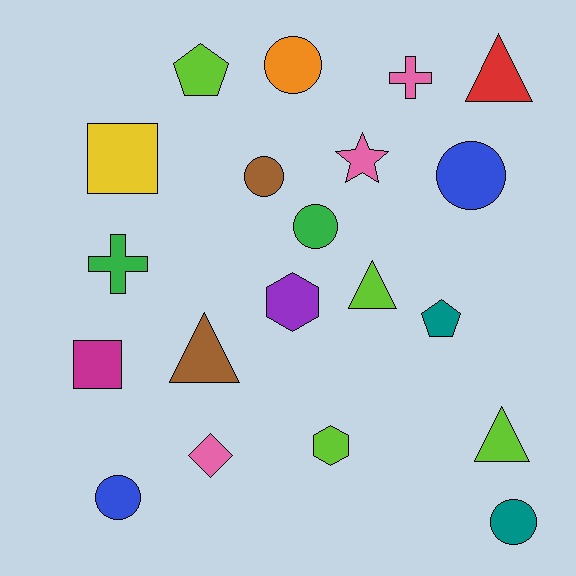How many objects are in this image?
There are 20 objects.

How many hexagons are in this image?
There are 2 hexagons.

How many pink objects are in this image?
There are 3 pink objects.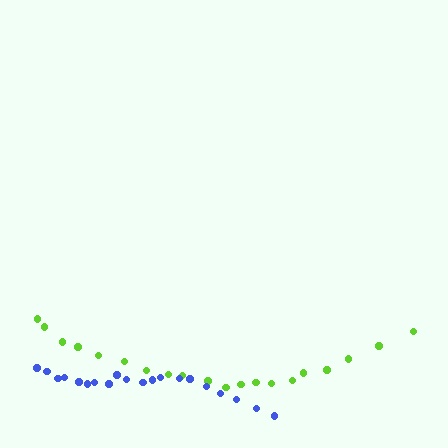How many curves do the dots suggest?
There are 2 distinct paths.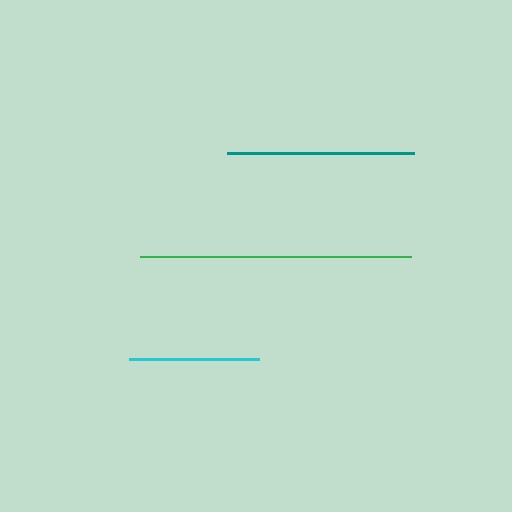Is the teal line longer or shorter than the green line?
The green line is longer than the teal line.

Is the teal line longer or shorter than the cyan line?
The teal line is longer than the cyan line.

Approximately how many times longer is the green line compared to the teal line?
The green line is approximately 1.4 times the length of the teal line.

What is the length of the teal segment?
The teal segment is approximately 187 pixels long.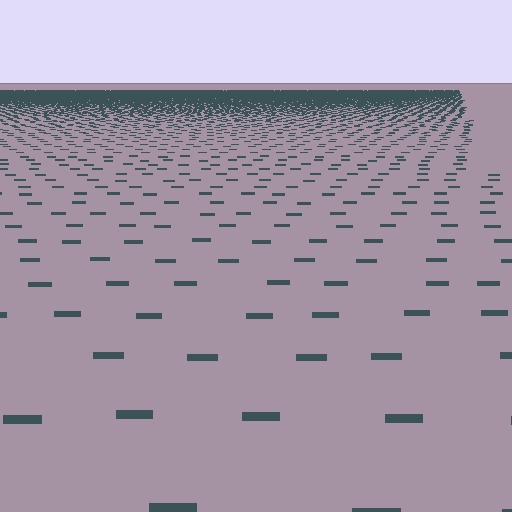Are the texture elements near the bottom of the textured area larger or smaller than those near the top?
Larger. Near the bottom, elements are closer to the viewer and appear at a bigger on-screen size.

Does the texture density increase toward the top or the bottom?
Density increases toward the top.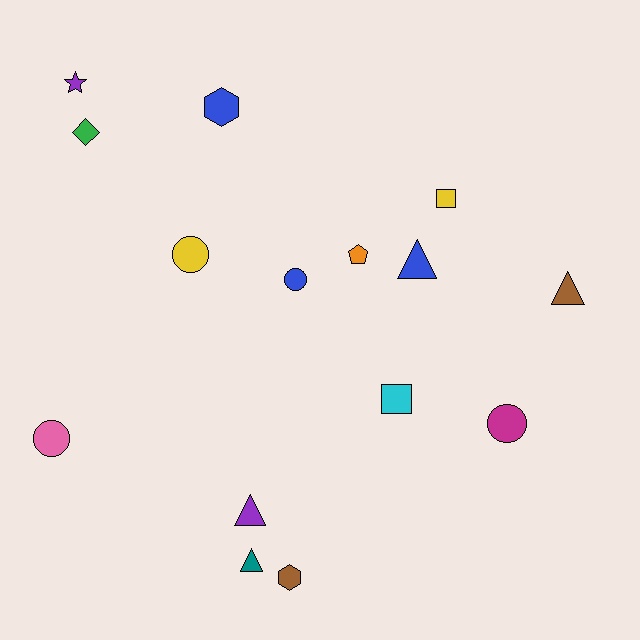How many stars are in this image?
There is 1 star.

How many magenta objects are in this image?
There is 1 magenta object.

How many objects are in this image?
There are 15 objects.